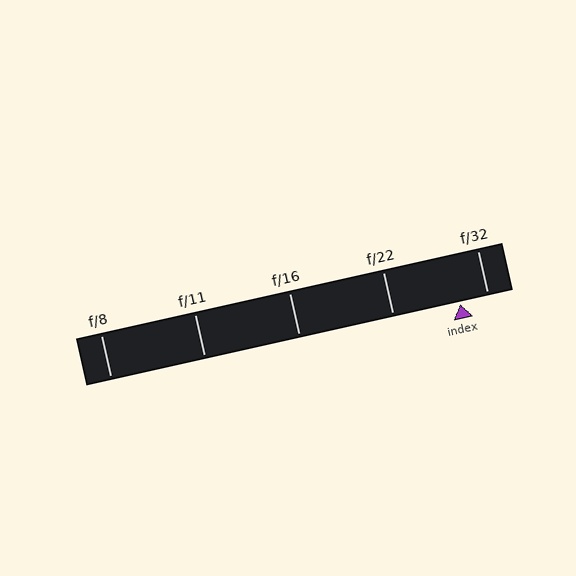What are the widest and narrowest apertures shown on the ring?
The widest aperture shown is f/8 and the narrowest is f/32.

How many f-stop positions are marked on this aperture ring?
There are 5 f-stop positions marked.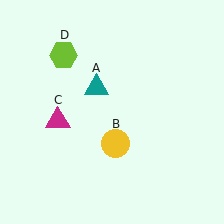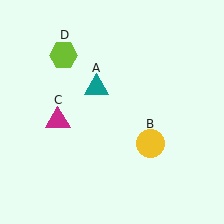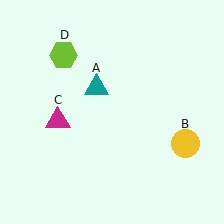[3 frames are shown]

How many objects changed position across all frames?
1 object changed position: yellow circle (object B).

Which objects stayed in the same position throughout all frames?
Teal triangle (object A) and magenta triangle (object C) and lime hexagon (object D) remained stationary.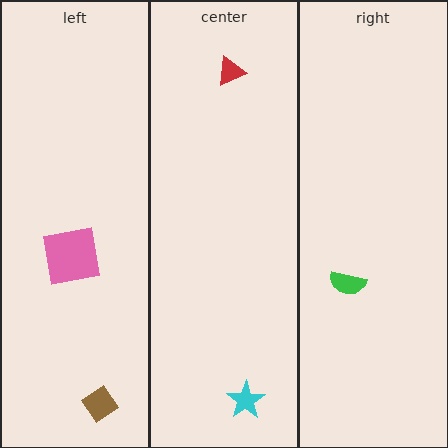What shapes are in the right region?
The green semicircle.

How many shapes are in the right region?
1.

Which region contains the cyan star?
The center region.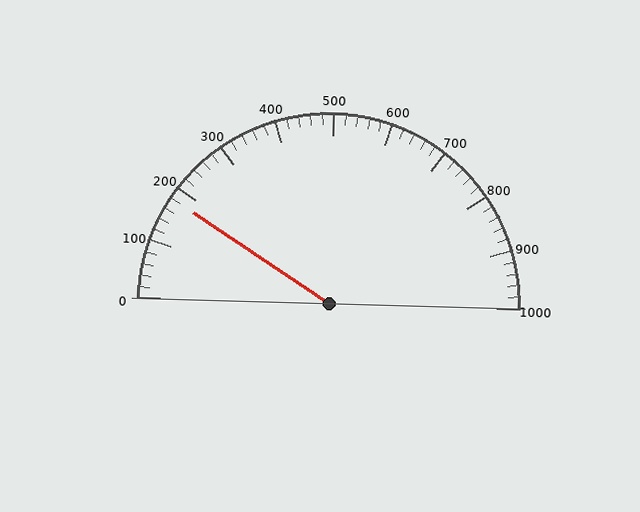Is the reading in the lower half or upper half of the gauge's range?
The reading is in the lower half of the range (0 to 1000).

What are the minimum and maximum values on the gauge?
The gauge ranges from 0 to 1000.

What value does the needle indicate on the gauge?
The needle indicates approximately 180.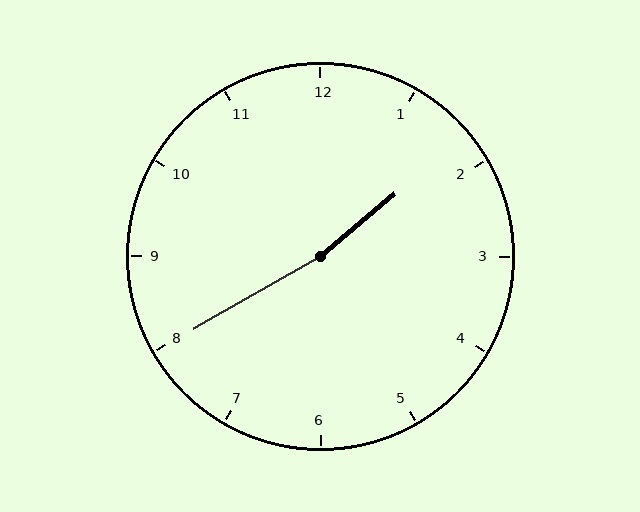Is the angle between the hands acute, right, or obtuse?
It is obtuse.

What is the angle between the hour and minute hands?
Approximately 170 degrees.